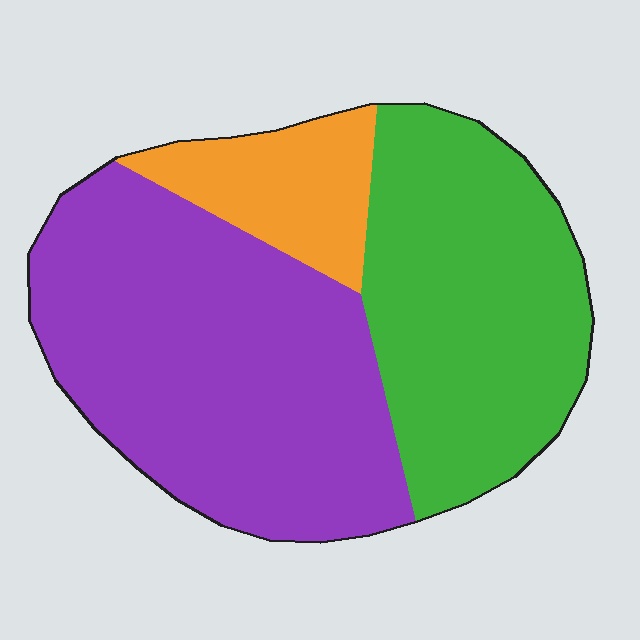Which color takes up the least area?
Orange, at roughly 15%.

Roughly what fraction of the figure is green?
Green covers around 35% of the figure.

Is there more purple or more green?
Purple.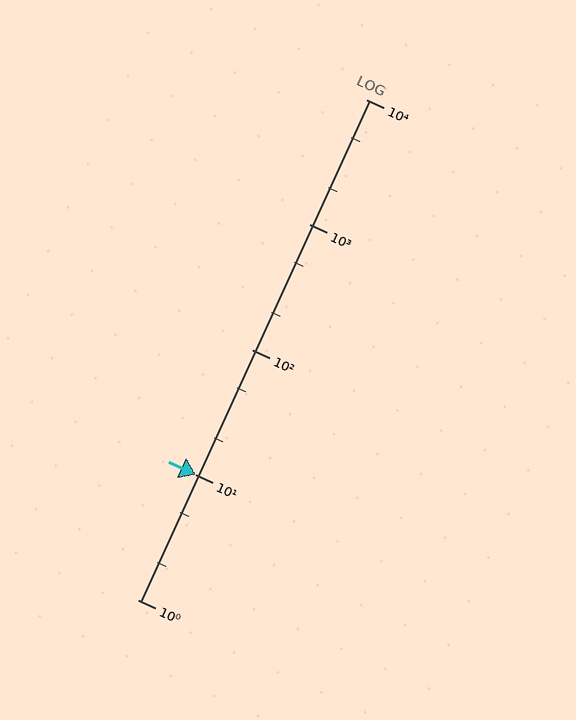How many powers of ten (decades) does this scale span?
The scale spans 4 decades, from 1 to 10000.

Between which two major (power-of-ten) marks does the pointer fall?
The pointer is between 10 and 100.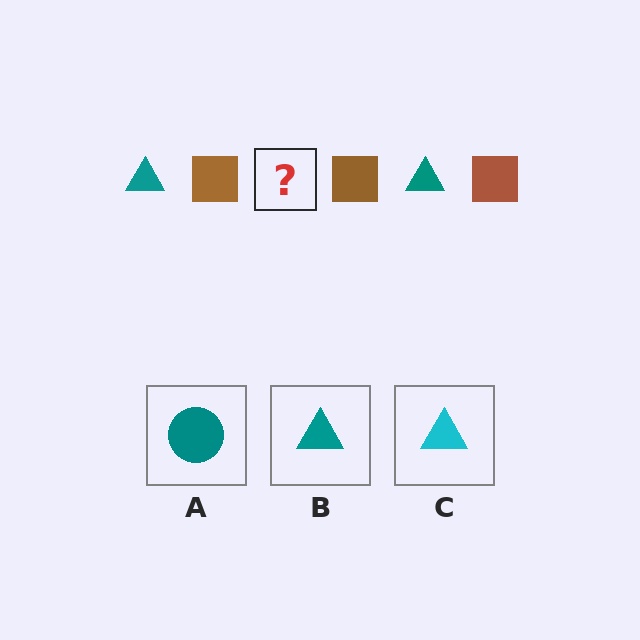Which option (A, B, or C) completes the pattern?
B.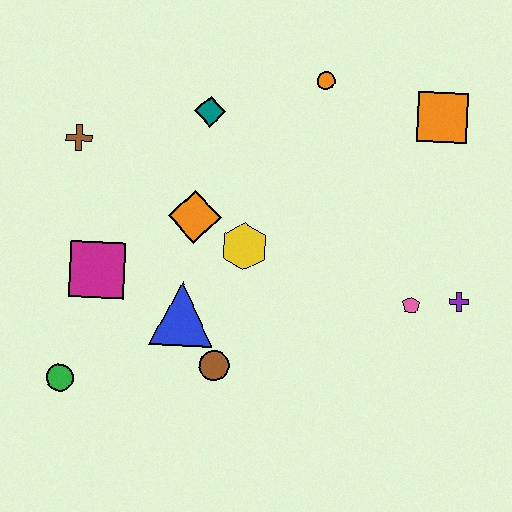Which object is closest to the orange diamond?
The yellow hexagon is closest to the orange diamond.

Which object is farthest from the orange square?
The green circle is farthest from the orange square.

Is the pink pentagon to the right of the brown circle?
Yes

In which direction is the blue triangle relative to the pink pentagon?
The blue triangle is to the left of the pink pentagon.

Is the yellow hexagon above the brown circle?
Yes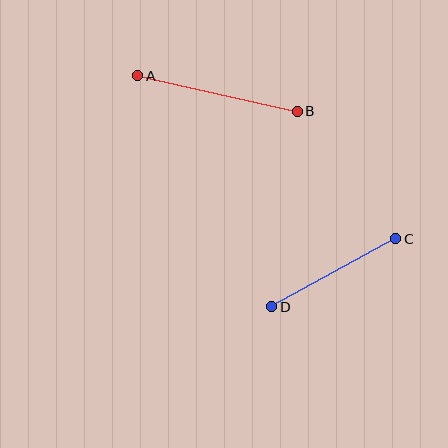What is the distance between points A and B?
The distance is approximately 163 pixels.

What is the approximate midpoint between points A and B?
The midpoint is at approximately (217, 93) pixels.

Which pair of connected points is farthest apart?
Points A and B are farthest apart.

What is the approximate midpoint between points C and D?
The midpoint is at approximately (334, 273) pixels.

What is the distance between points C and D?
The distance is approximately 141 pixels.